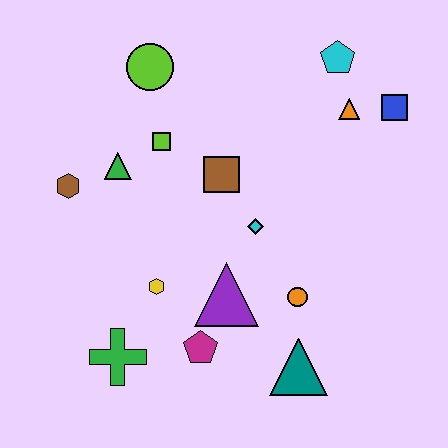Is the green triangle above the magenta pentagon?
Yes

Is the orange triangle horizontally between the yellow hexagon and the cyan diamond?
No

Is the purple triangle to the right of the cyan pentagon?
No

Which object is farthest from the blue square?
The green cross is farthest from the blue square.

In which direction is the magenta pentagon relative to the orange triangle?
The magenta pentagon is below the orange triangle.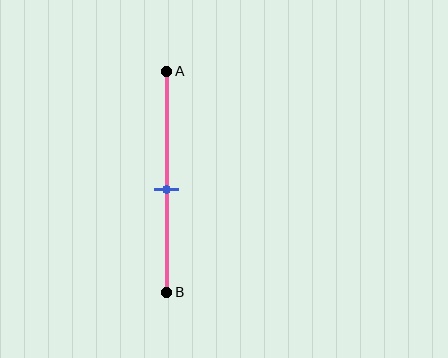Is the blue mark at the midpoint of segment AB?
No, the mark is at about 55% from A, not at the 50% midpoint.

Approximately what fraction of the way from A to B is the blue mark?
The blue mark is approximately 55% of the way from A to B.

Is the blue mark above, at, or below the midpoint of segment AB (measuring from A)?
The blue mark is below the midpoint of segment AB.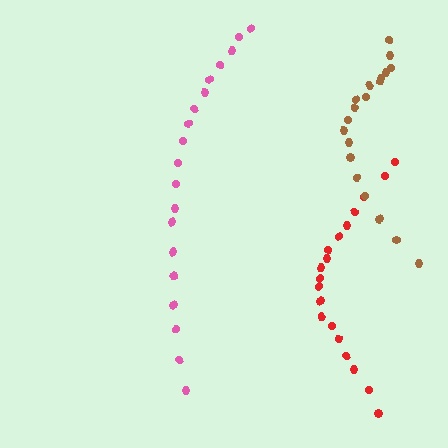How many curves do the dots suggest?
There are 3 distinct paths.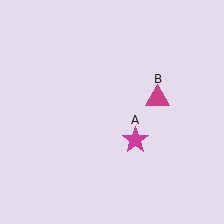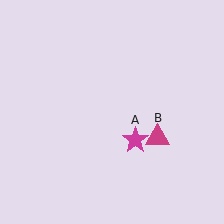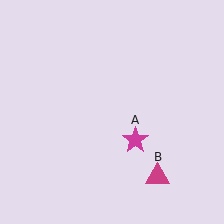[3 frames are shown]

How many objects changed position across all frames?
1 object changed position: magenta triangle (object B).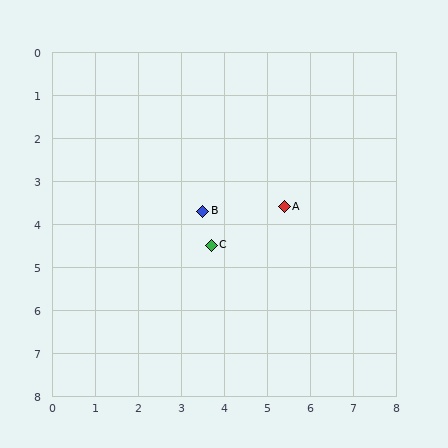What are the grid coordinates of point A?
Point A is at approximately (5.4, 3.6).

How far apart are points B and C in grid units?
Points B and C are about 0.8 grid units apart.